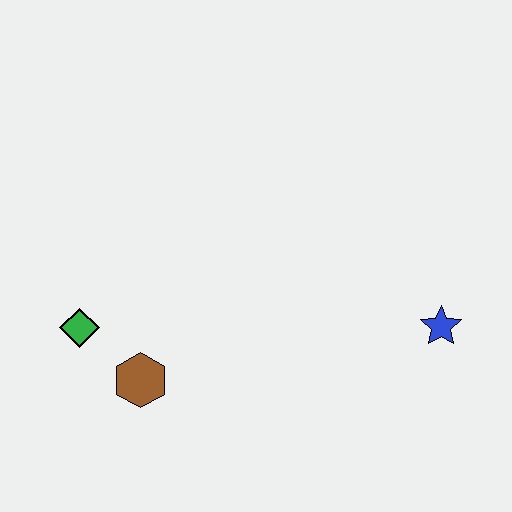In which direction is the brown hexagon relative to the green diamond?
The brown hexagon is to the right of the green diamond.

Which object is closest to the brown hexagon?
The green diamond is closest to the brown hexagon.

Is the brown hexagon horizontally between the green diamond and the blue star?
Yes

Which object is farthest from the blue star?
The green diamond is farthest from the blue star.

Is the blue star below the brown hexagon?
No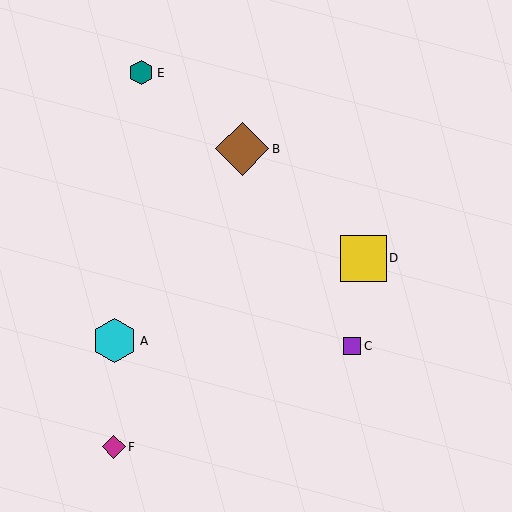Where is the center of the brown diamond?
The center of the brown diamond is at (242, 149).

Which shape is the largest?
The brown diamond (labeled B) is the largest.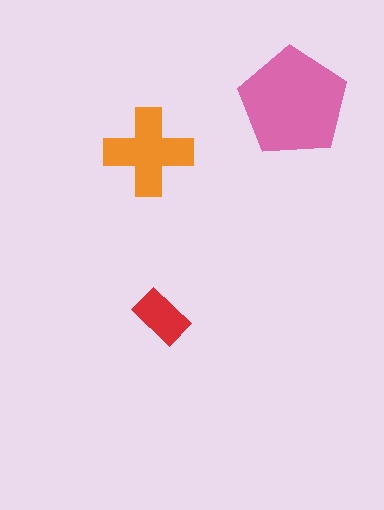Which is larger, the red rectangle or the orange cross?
The orange cross.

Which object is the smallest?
The red rectangle.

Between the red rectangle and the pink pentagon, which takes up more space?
The pink pentagon.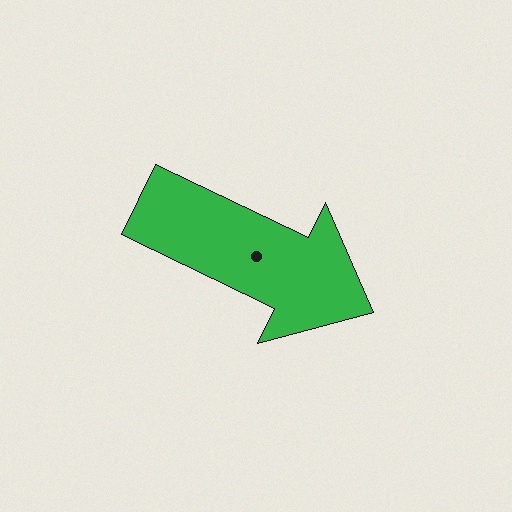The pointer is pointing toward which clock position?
Roughly 4 o'clock.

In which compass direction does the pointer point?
Southeast.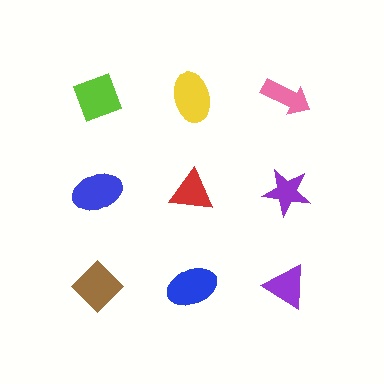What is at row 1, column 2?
A yellow ellipse.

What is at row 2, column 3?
A purple star.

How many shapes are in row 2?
3 shapes.